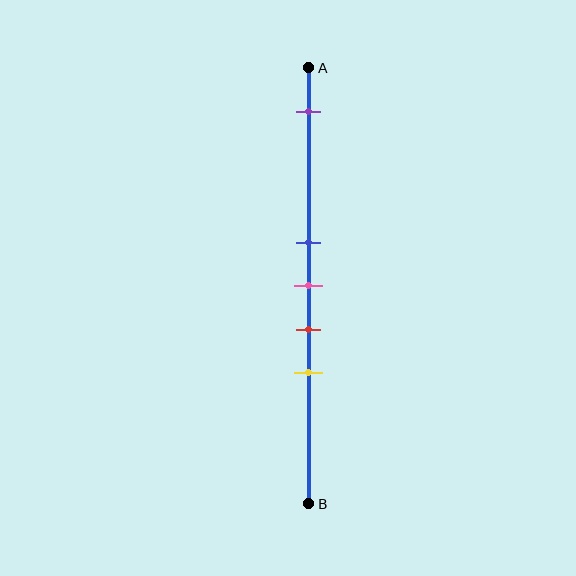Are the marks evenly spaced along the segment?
No, the marks are not evenly spaced.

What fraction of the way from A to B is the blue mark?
The blue mark is approximately 40% (0.4) of the way from A to B.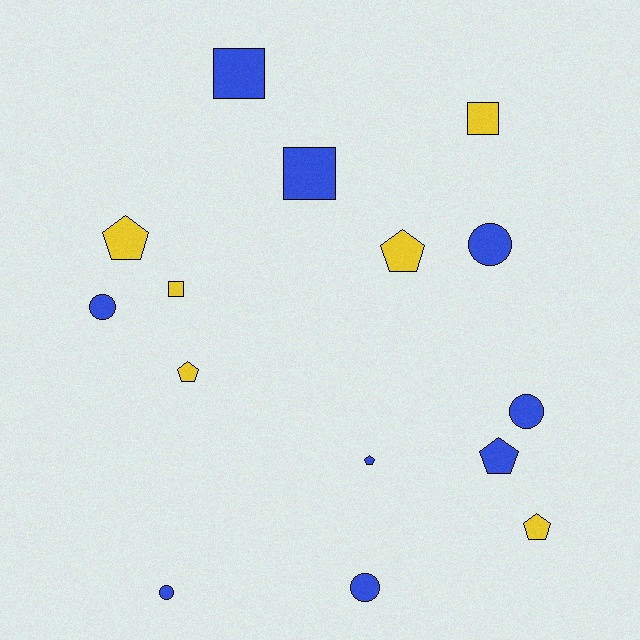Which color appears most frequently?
Blue, with 9 objects.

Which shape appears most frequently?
Pentagon, with 6 objects.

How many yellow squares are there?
There are 2 yellow squares.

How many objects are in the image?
There are 15 objects.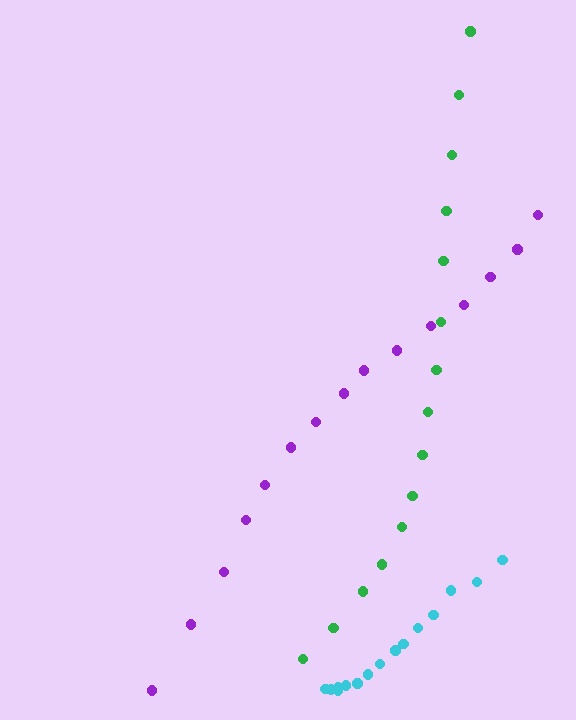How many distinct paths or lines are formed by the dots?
There are 3 distinct paths.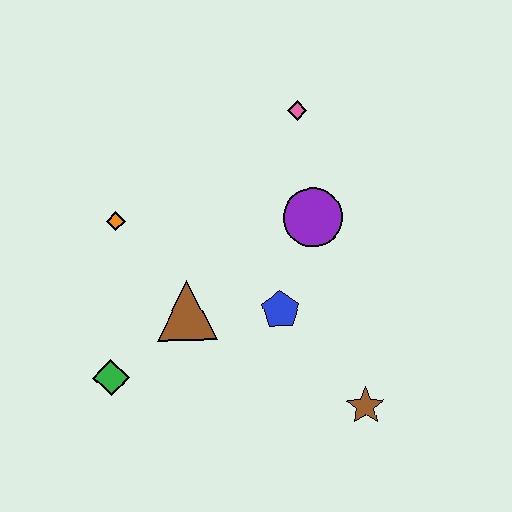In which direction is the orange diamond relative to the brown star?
The orange diamond is to the left of the brown star.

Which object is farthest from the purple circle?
The green diamond is farthest from the purple circle.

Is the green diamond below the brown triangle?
Yes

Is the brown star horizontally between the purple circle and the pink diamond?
No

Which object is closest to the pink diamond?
The purple circle is closest to the pink diamond.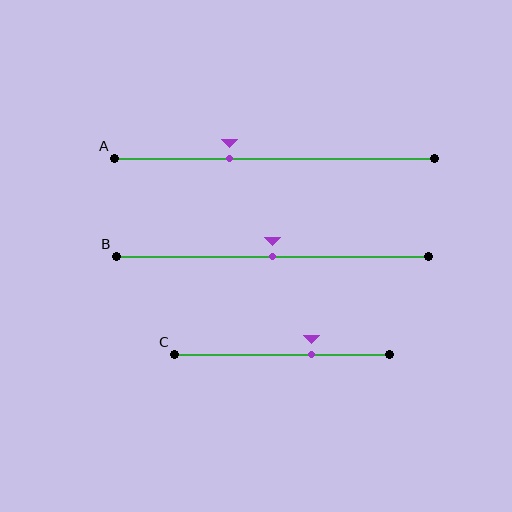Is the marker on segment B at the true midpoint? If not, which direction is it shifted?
Yes, the marker on segment B is at the true midpoint.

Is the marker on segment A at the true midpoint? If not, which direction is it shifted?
No, the marker on segment A is shifted to the left by about 14% of the segment length.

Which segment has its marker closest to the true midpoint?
Segment B has its marker closest to the true midpoint.